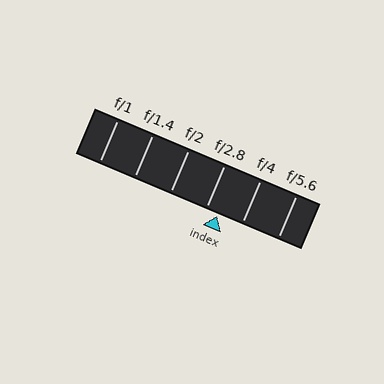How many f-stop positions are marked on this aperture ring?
There are 6 f-stop positions marked.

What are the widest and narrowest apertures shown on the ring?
The widest aperture shown is f/1 and the narrowest is f/5.6.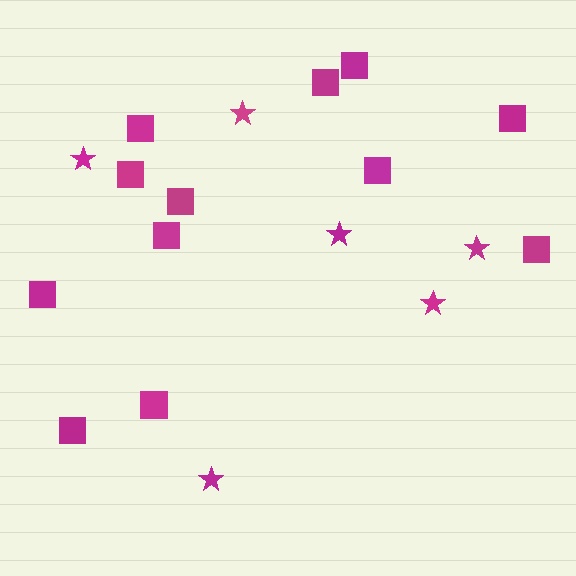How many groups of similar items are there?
There are 2 groups: one group of squares (12) and one group of stars (6).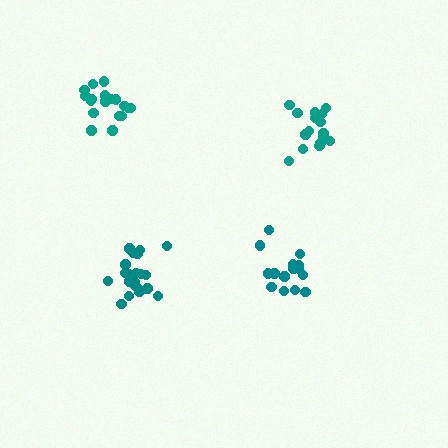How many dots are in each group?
Group 1: 21 dots, Group 2: 15 dots, Group 3: 16 dots, Group 4: 18 dots (70 total).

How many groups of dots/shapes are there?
There are 4 groups.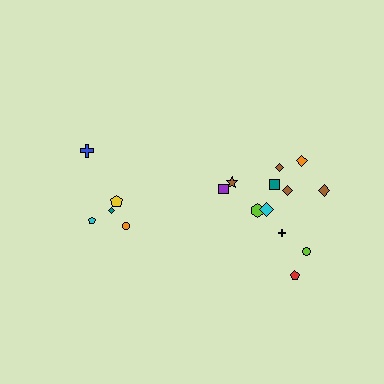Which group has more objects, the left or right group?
The right group.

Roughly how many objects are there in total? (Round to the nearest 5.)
Roughly 15 objects in total.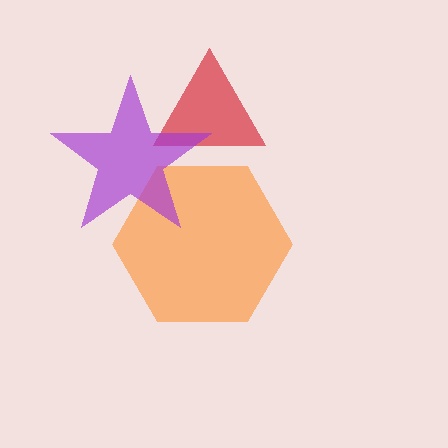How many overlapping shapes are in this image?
There are 3 overlapping shapes in the image.